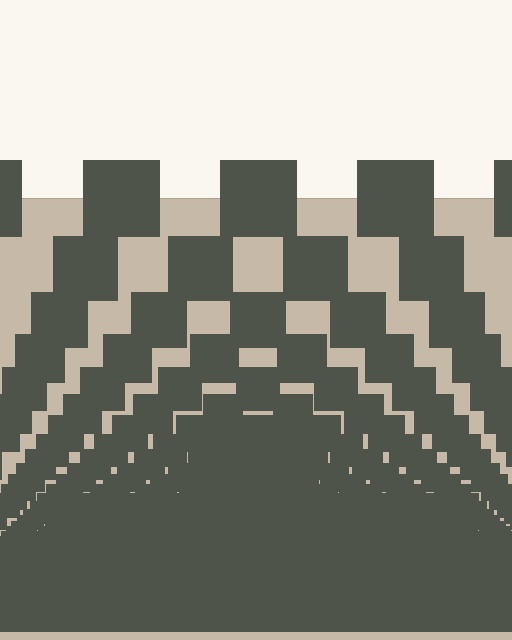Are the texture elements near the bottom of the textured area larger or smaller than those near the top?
Smaller. The gradient is inverted — elements near the bottom are smaller and denser.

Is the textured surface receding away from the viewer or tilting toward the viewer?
The surface appears to tilt toward the viewer. Texture elements get larger and sparser toward the top.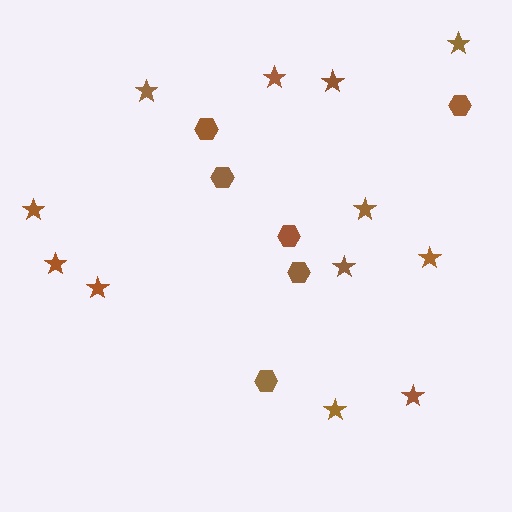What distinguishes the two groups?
There are 2 groups: one group of hexagons (6) and one group of stars (12).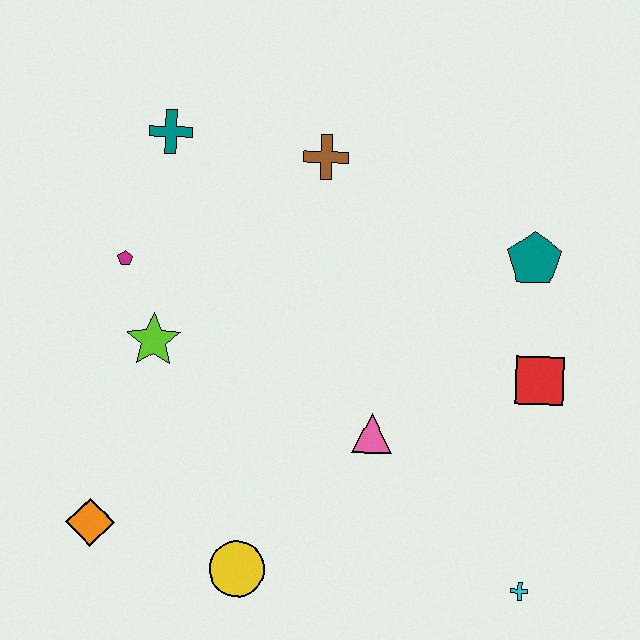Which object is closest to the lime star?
The magenta pentagon is closest to the lime star.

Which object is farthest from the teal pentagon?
The orange diamond is farthest from the teal pentagon.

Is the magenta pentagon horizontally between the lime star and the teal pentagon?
No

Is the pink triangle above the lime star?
No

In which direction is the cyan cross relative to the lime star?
The cyan cross is to the right of the lime star.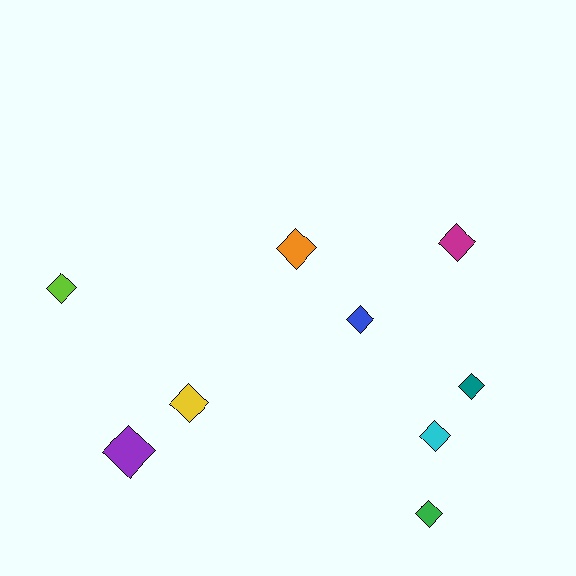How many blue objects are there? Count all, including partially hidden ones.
There is 1 blue object.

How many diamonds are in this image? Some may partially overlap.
There are 9 diamonds.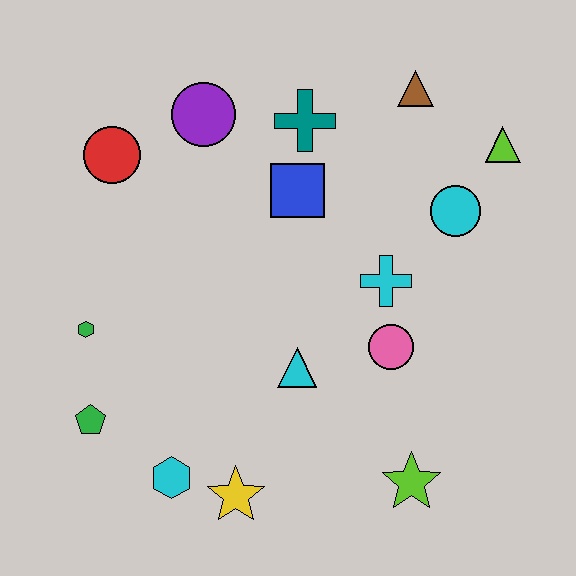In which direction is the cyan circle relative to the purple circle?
The cyan circle is to the right of the purple circle.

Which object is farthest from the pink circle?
The red circle is farthest from the pink circle.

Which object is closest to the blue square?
The teal cross is closest to the blue square.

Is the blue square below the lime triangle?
Yes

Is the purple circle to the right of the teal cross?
No